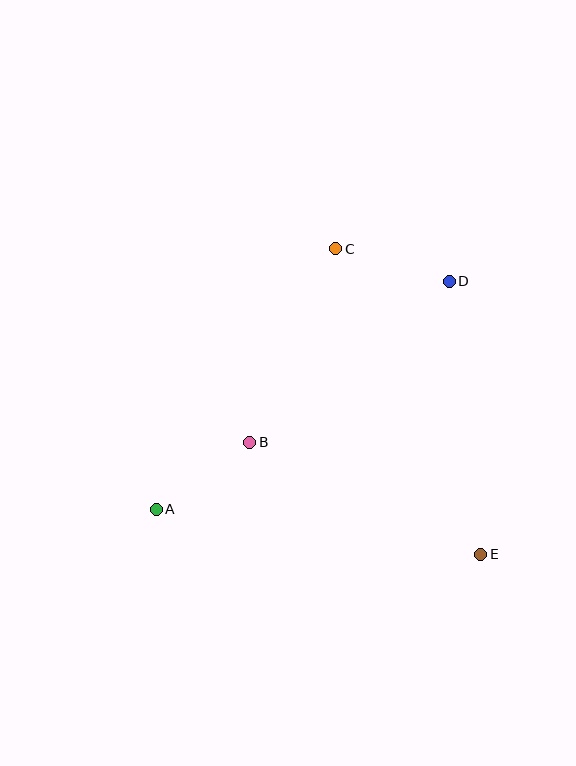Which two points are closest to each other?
Points A and B are closest to each other.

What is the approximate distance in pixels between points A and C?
The distance between A and C is approximately 316 pixels.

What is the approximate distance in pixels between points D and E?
The distance between D and E is approximately 275 pixels.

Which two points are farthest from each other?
Points A and D are farthest from each other.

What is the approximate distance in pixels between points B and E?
The distance between B and E is approximately 257 pixels.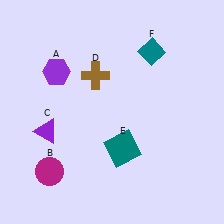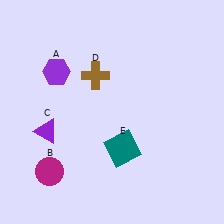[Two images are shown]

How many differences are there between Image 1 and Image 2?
There is 1 difference between the two images.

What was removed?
The teal diamond (F) was removed in Image 2.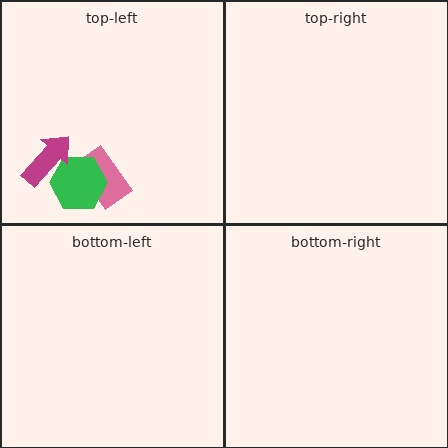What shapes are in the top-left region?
The pink rectangle, the green hexagon, the magenta arrow.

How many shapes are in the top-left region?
3.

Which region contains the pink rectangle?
The top-left region.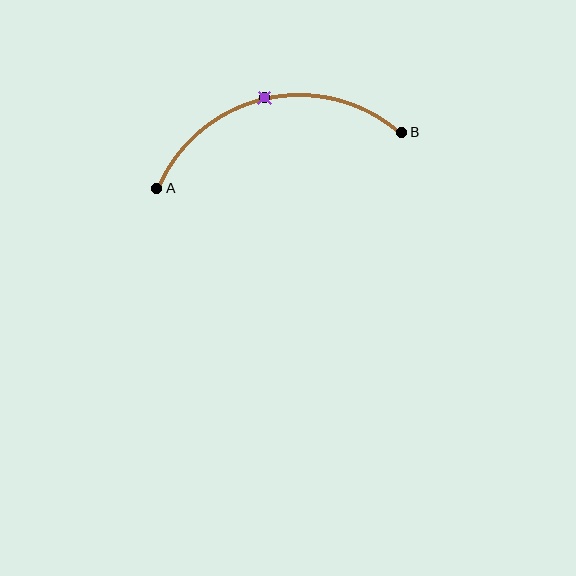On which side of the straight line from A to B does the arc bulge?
The arc bulges above the straight line connecting A and B.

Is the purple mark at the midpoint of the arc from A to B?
Yes. The purple mark lies on the arc at equal arc-length from both A and B — it is the arc midpoint.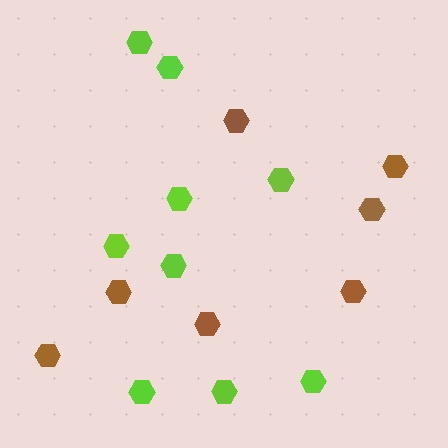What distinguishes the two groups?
There are 2 groups: one group of brown hexagons (7) and one group of lime hexagons (9).